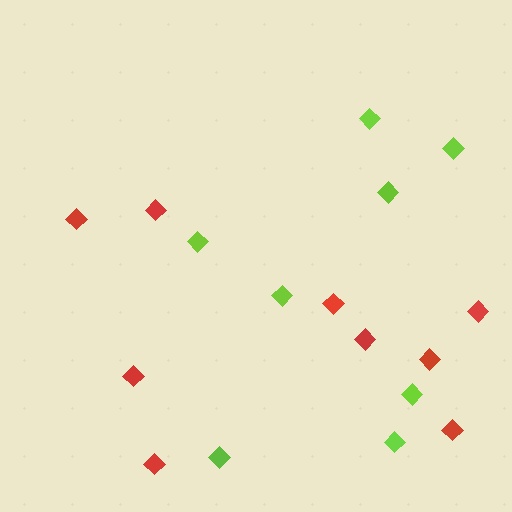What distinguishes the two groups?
There are 2 groups: one group of red diamonds (9) and one group of lime diamonds (8).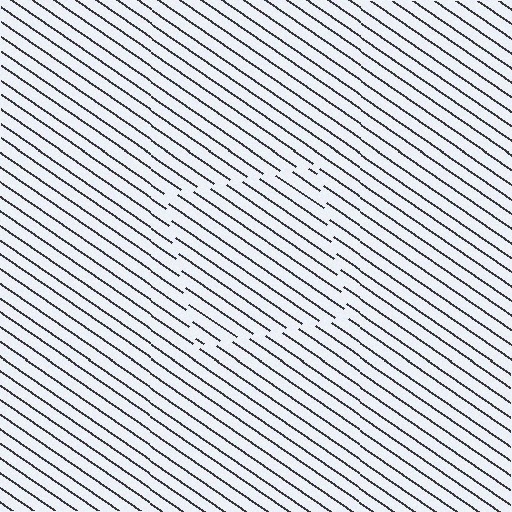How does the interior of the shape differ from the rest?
The interior of the shape contains the same grating, shifted by half a period — the contour is defined by the phase discontinuity where line-ends from the inner and outer gratings abut.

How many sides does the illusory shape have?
4 sides — the line-ends trace a square.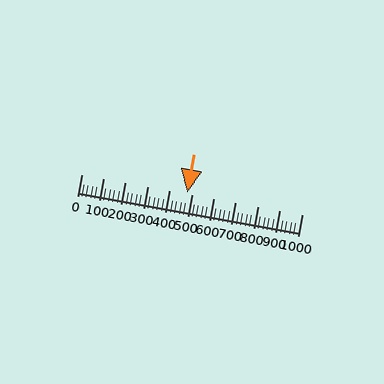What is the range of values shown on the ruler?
The ruler shows values from 0 to 1000.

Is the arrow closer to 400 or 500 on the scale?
The arrow is closer to 500.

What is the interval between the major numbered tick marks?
The major tick marks are spaced 100 units apart.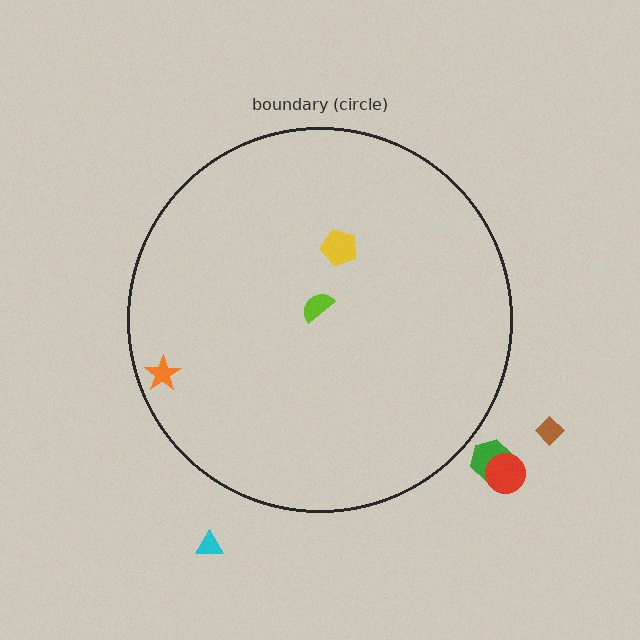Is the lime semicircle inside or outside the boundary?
Inside.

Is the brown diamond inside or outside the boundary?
Outside.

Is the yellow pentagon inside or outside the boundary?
Inside.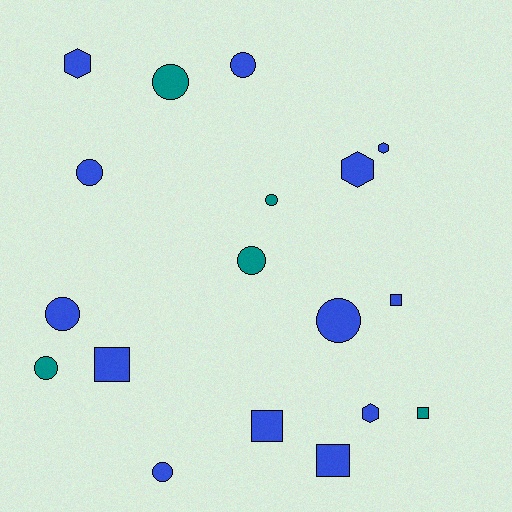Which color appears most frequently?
Blue, with 13 objects.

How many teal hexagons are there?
There are no teal hexagons.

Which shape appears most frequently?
Circle, with 9 objects.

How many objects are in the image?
There are 18 objects.